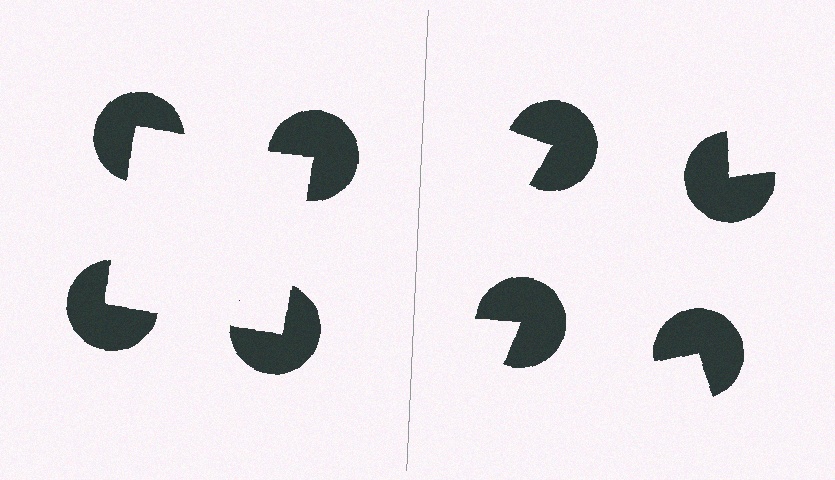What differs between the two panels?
The pac-man discs are positioned identically on both sides; only the wedge orientations differ. On the left they align to a square; on the right they are misaligned.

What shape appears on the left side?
An illusory square.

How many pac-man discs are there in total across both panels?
8 — 4 on each side.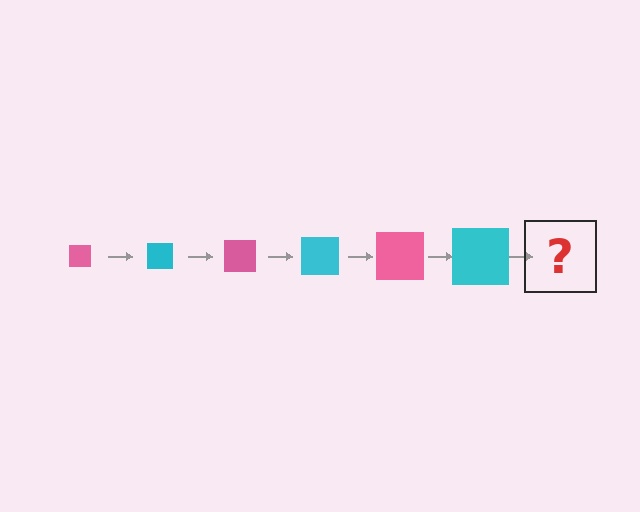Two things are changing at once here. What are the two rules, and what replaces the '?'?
The two rules are that the square grows larger each step and the color cycles through pink and cyan. The '?' should be a pink square, larger than the previous one.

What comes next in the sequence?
The next element should be a pink square, larger than the previous one.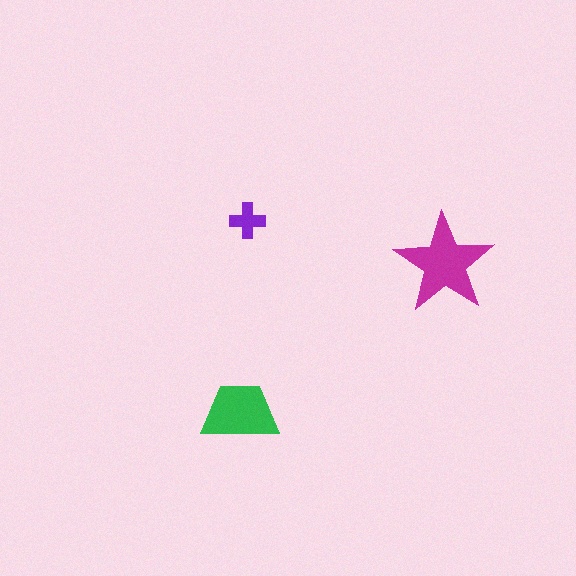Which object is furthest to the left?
The green trapezoid is leftmost.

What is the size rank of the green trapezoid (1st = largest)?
2nd.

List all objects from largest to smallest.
The magenta star, the green trapezoid, the purple cross.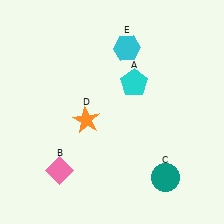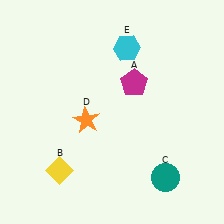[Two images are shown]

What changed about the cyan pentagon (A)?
In Image 1, A is cyan. In Image 2, it changed to magenta.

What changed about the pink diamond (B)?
In Image 1, B is pink. In Image 2, it changed to yellow.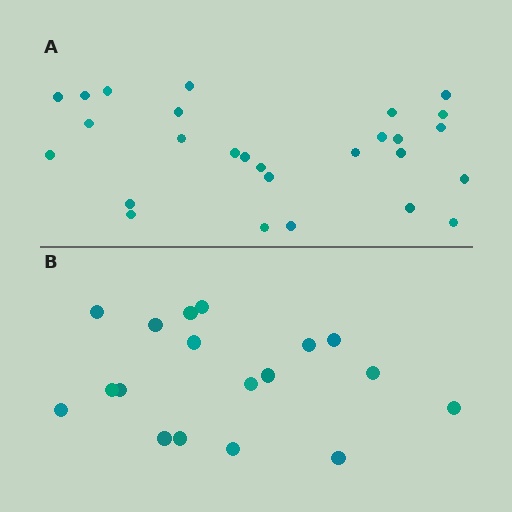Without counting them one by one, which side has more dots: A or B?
Region A (the top region) has more dots.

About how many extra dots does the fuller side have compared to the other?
Region A has roughly 8 or so more dots than region B.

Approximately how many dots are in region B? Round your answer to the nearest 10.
About 20 dots. (The exact count is 18, which rounds to 20.)